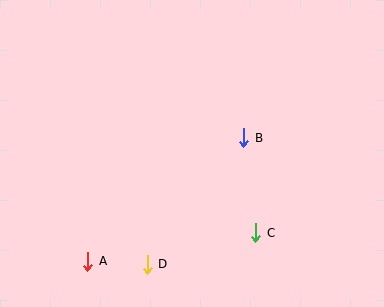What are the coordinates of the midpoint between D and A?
The midpoint between D and A is at (117, 263).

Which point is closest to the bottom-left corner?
Point A is closest to the bottom-left corner.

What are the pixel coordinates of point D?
Point D is at (147, 264).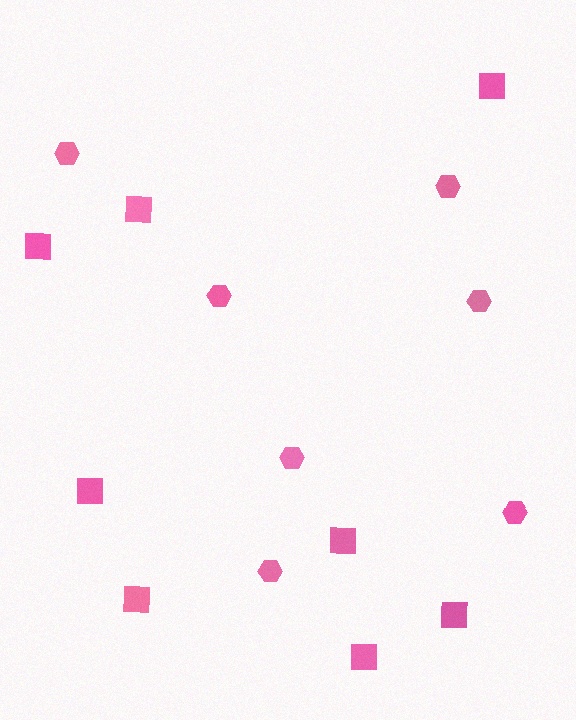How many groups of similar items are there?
There are 2 groups: one group of hexagons (7) and one group of squares (8).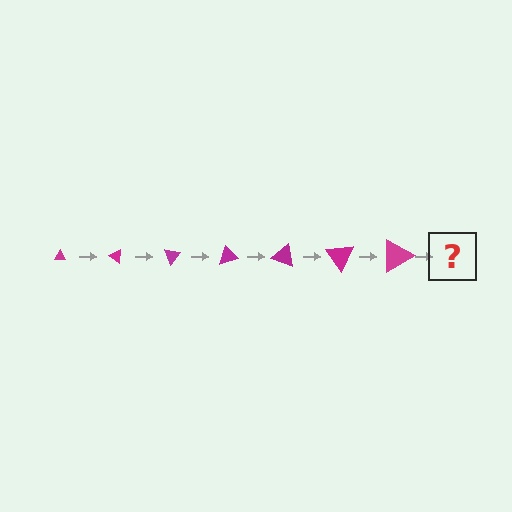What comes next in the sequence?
The next element should be a triangle, larger than the previous one and rotated 245 degrees from the start.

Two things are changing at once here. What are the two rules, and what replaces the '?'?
The two rules are that the triangle grows larger each step and it rotates 35 degrees each step. The '?' should be a triangle, larger than the previous one and rotated 245 degrees from the start.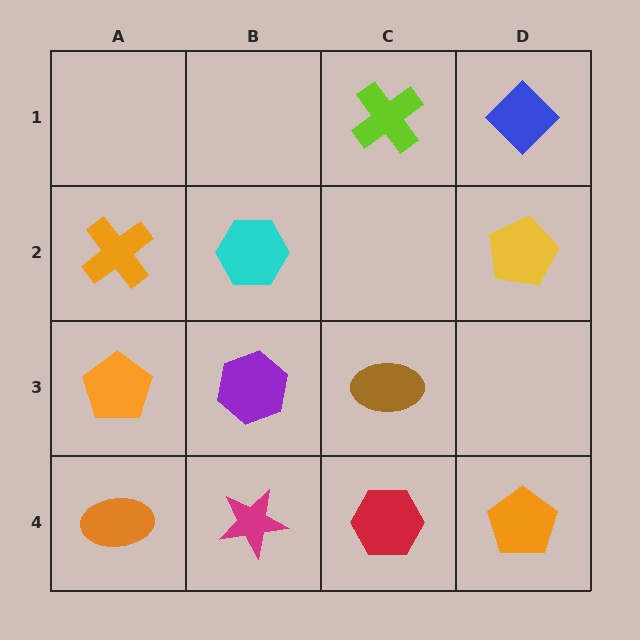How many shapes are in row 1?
2 shapes.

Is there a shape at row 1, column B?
No, that cell is empty.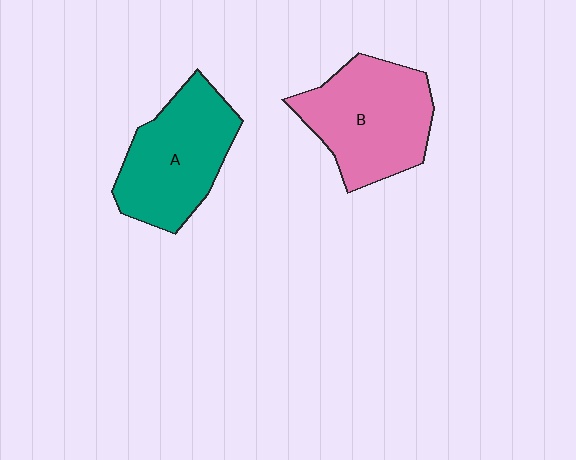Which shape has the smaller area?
Shape A (teal).